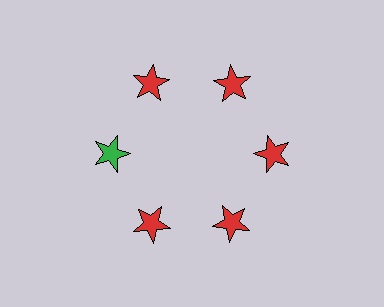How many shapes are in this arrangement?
There are 6 shapes arranged in a ring pattern.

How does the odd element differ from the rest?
It has a different color: green instead of red.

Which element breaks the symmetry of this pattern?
The green star at roughly the 9 o'clock position breaks the symmetry. All other shapes are red stars.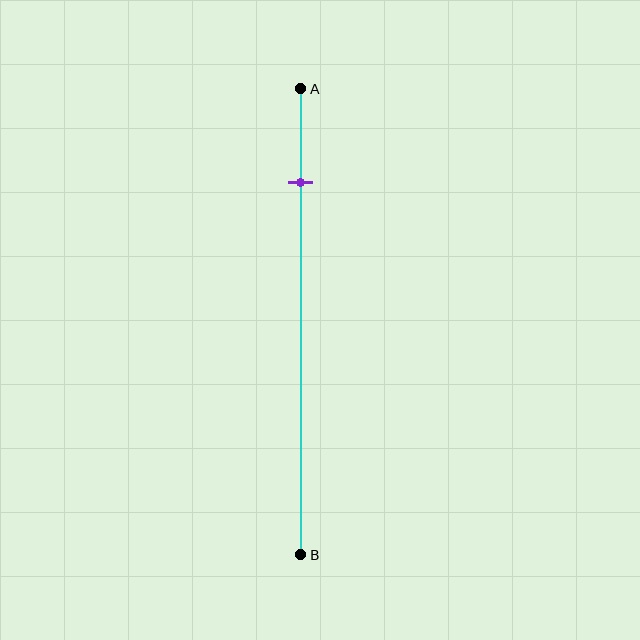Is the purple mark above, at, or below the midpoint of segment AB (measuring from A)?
The purple mark is above the midpoint of segment AB.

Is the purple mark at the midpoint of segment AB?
No, the mark is at about 20% from A, not at the 50% midpoint.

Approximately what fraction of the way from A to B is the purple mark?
The purple mark is approximately 20% of the way from A to B.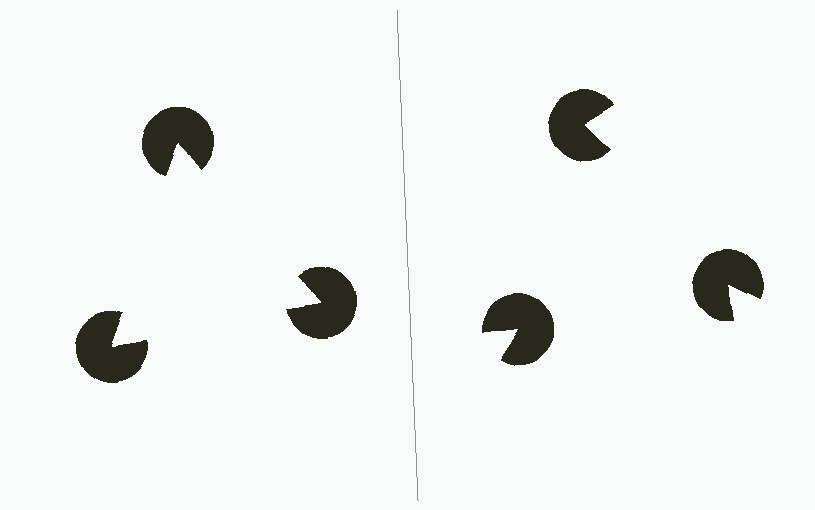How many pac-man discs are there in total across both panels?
6 — 3 on each side.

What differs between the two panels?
The pac-man discs are positioned identically on both sides; only the wedge orientations differ. On the left they align to a triangle; on the right they are misaligned.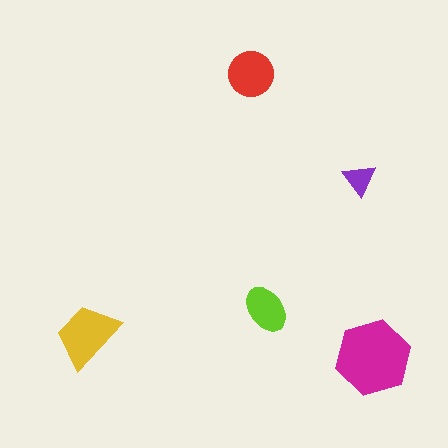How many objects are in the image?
There are 5 objects in the image.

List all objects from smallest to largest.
The purple triangle, the lime ellipse, the red circle, the yellow trapezoid, the magenta hexagon.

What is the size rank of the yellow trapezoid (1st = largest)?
2nd.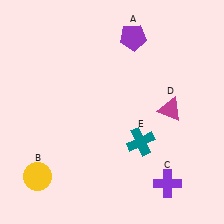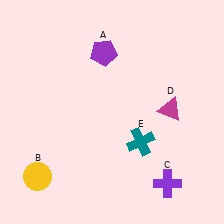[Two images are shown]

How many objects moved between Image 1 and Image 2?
1 object moved between the two images.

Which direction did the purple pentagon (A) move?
The purple pentagon (A) moved left.